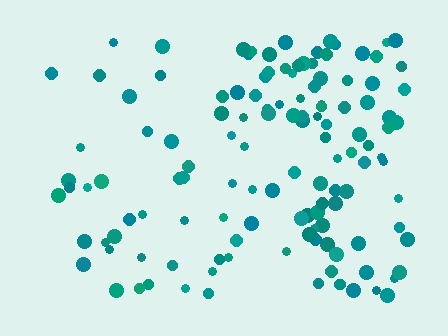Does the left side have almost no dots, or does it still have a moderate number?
Still a moderate number, just noticeably fewer than the right.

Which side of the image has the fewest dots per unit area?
The left.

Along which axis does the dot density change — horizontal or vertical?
Horizontal.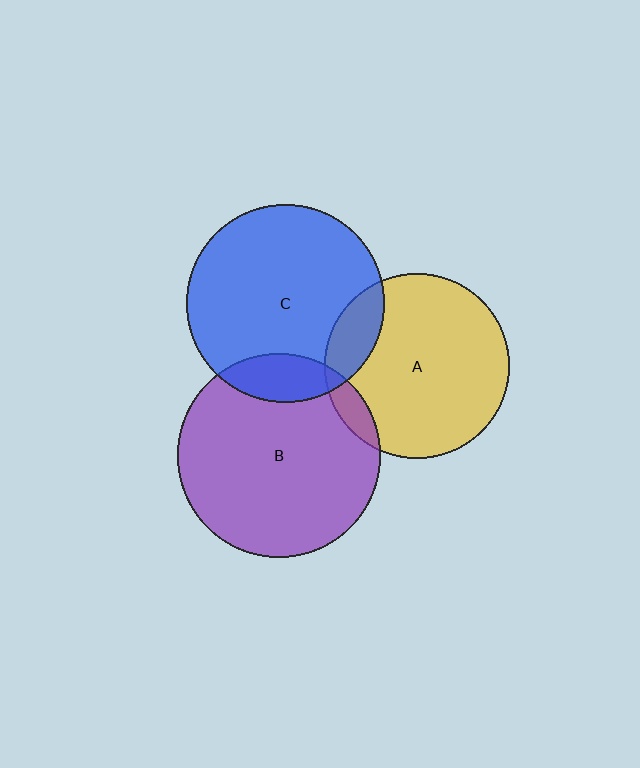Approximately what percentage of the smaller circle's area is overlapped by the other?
Approximately 15%.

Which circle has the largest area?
Circle B (purple).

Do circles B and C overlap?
Yes.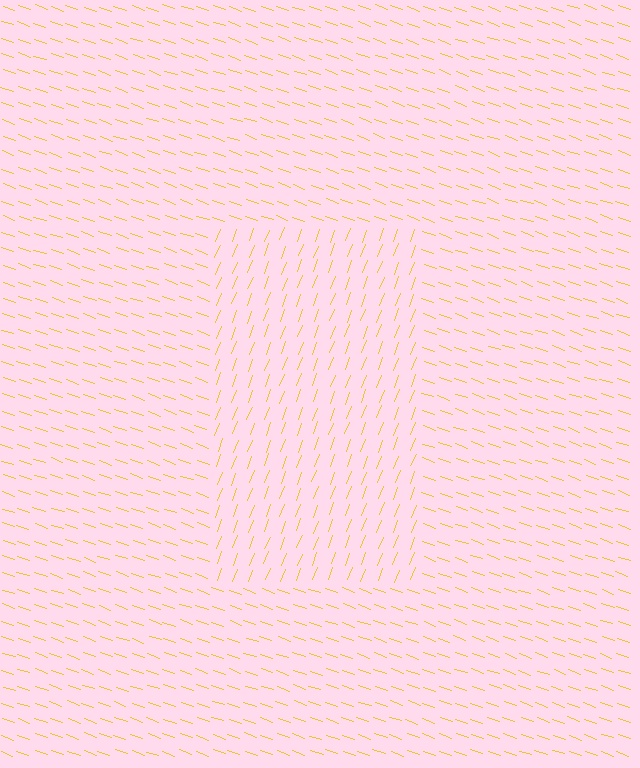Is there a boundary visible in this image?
Yes, there is a texture boundary formed by a change in line orientation.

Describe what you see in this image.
The image is filled with small yellow line segments. A rectangle region in the image has lines oriented differently from the surrounding lines, creating a visible texture boundary.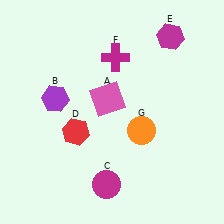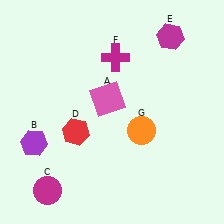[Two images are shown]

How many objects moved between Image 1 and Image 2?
2 objects moved between the two images.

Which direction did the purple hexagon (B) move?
The purple hexagon (B) moved down.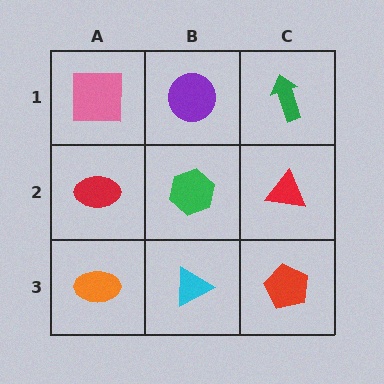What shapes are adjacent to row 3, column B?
A green hexagon (row 2, column B), an orange ellipse (row 3, column A), a red pentagon (row 3, column C).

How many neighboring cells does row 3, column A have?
2.